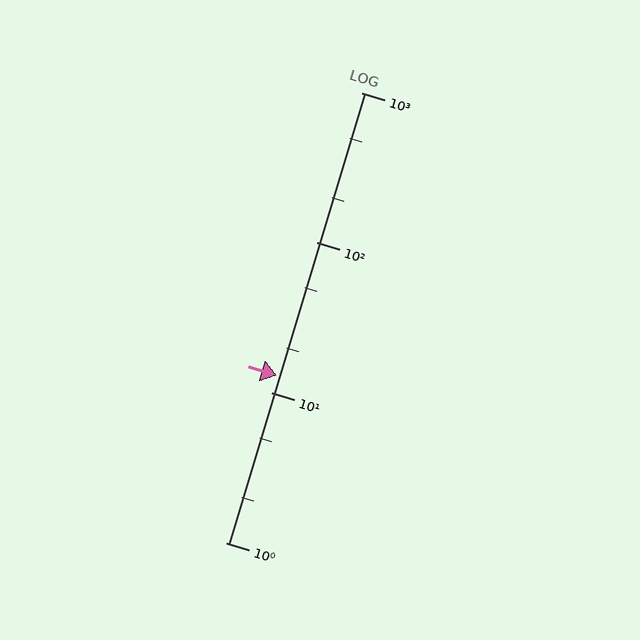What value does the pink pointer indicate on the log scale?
The pointer indicates approximately 13.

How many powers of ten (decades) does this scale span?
The scale spans 3 decades, from 1 to 1000.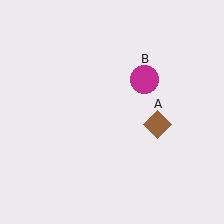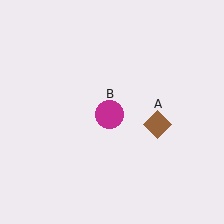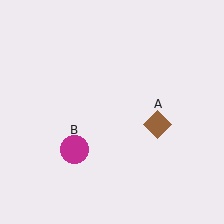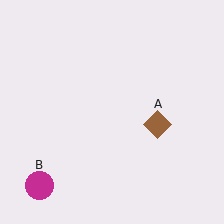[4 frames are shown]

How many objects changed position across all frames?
1 object changed position: magenta circle (object B).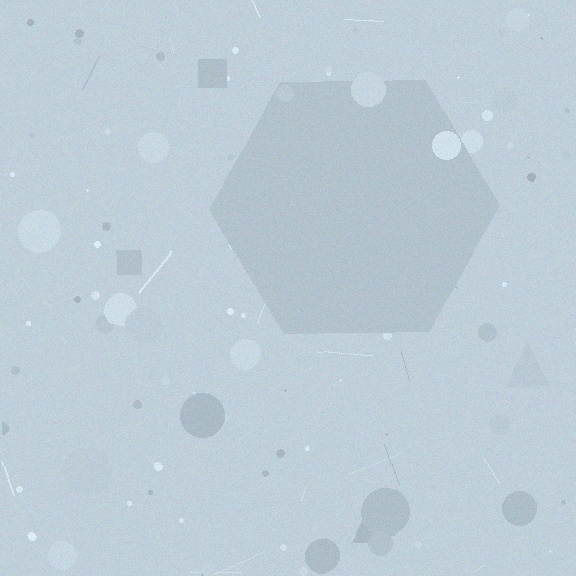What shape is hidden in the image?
A hexagon is hidden in the image.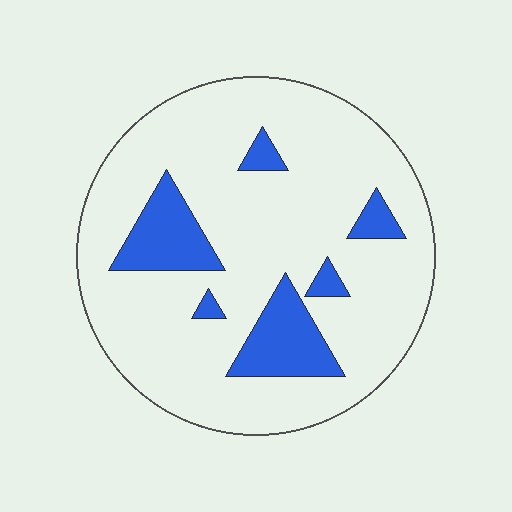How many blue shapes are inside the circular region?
6.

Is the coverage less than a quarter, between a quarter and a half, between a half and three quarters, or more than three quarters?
Less than a quarter.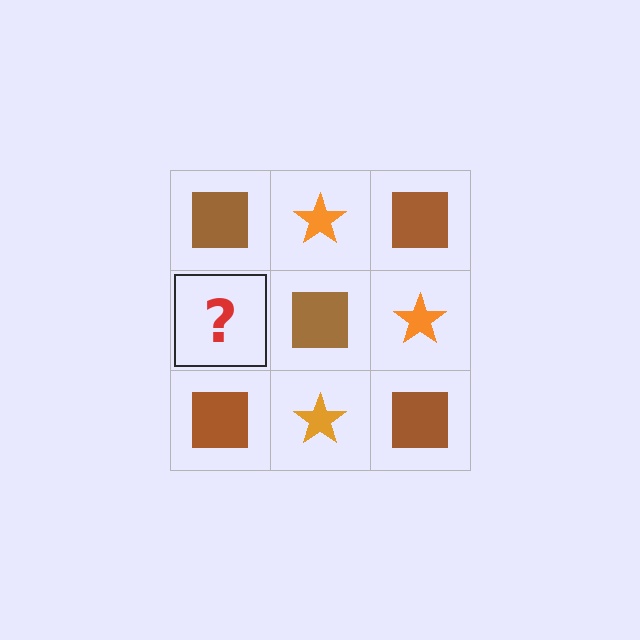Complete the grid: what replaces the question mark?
The question mark should be replaced with an orange star.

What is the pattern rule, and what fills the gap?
The rule is that it alternates brown square and orange star in a checkerboard pattern. The gap should be filled with an orange star.